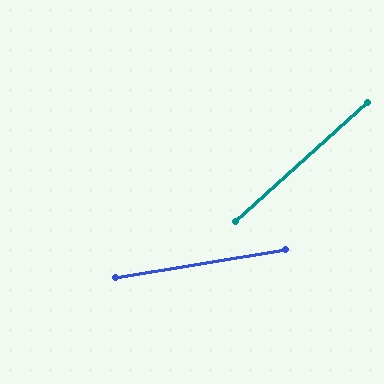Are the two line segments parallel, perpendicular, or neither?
Neither parallel nor perpendicular — they differ by about 33°.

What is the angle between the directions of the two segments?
Approximately 33 degrees.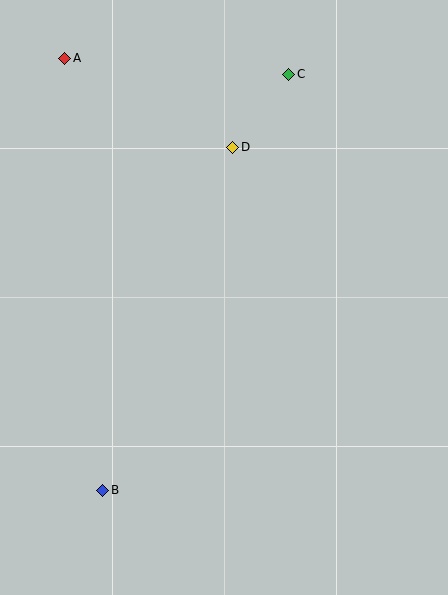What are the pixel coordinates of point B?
Point B is at (103, 490).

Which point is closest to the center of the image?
Point D at (233, 147) is closest to the center.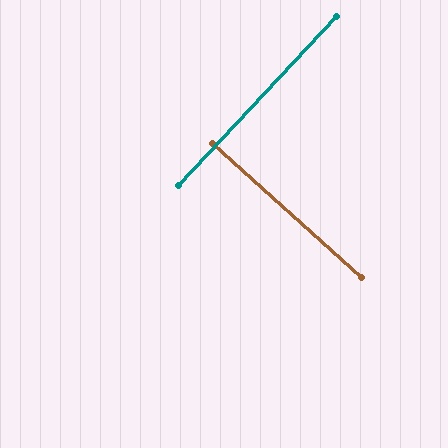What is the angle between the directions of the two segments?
Approximately 89 degrees.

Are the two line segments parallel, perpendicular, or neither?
Perpendicular — they meet at approximately 89°.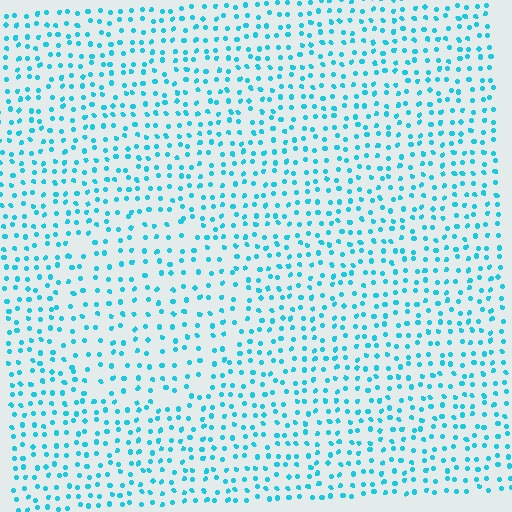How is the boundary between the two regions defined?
The boundary is defined by a change in element density (approximately 1.4x ratio). All elements are the same color, size, and shape.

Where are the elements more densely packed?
The elements are more densely packed outside the circle boundary.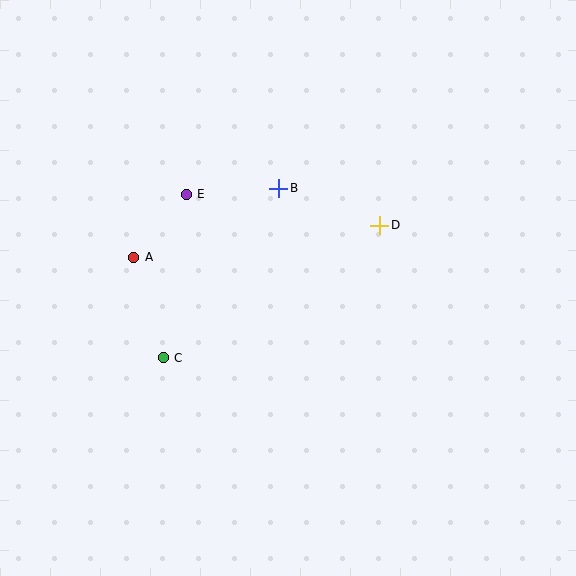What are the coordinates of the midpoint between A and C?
The midpoint between A and C is at (149, 308).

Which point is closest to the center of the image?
Point B at (279, 188) is closest to the center.